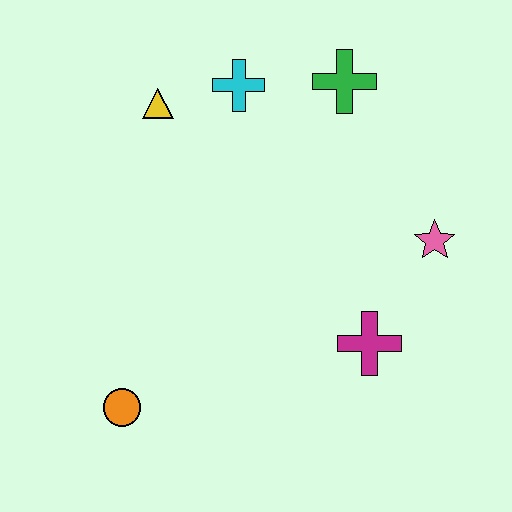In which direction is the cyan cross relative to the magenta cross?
The cyan cross is above the magenta cross.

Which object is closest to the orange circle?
The magenta cross is closest to the orange circle.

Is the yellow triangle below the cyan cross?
Yes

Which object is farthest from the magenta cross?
The yellow triangle is farthest from the magenta cross.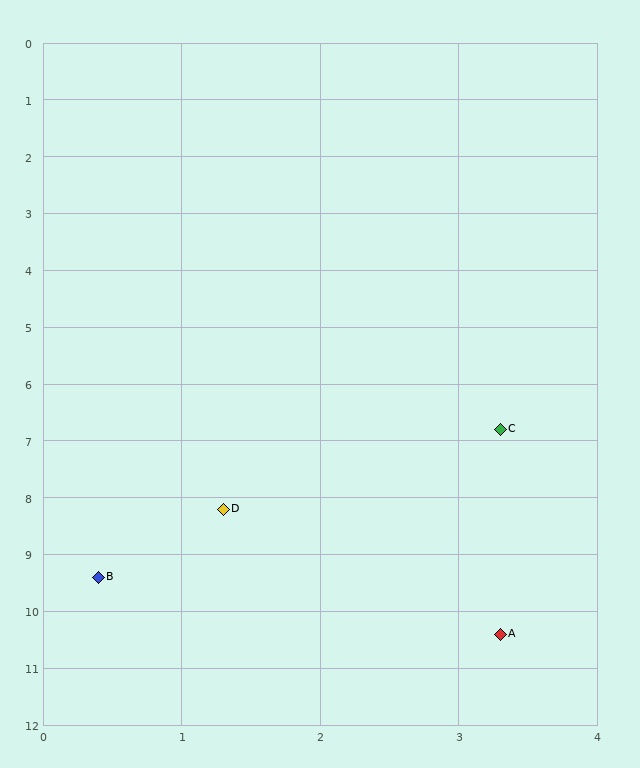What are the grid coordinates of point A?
Point A is at approximately (3.3, 10.4).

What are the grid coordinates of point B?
Point B is at approximately (0.4, 9.4).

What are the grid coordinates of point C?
Point C is at approximately (3.3, 6.8).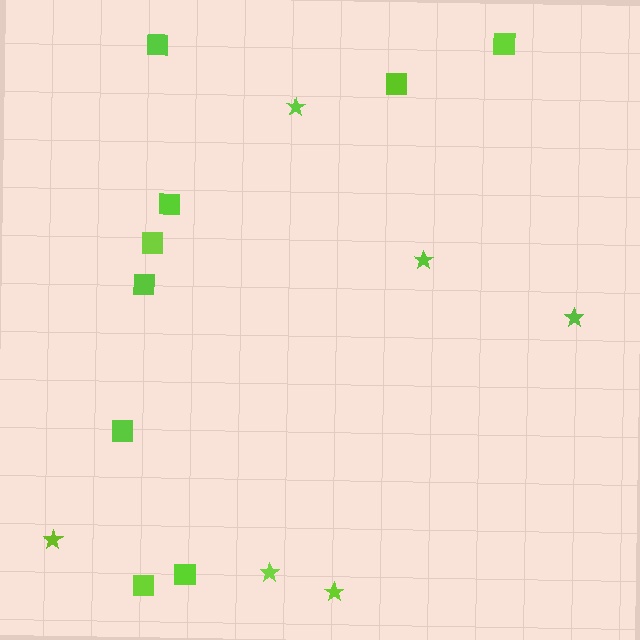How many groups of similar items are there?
There are 2 groups: one group of stars (6) and one group of squares (9).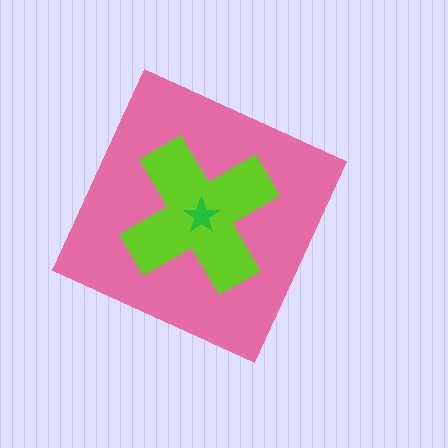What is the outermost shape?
The pink diamond.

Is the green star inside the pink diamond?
Yes.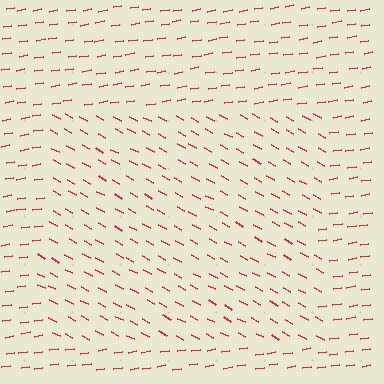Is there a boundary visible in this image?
Yes, there is a texture boundary formed by a change in line orientation.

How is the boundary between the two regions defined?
The boundary is defined purely by a change in line orientation (approximately 37 degrees difference). All lines are the same color and thickness.